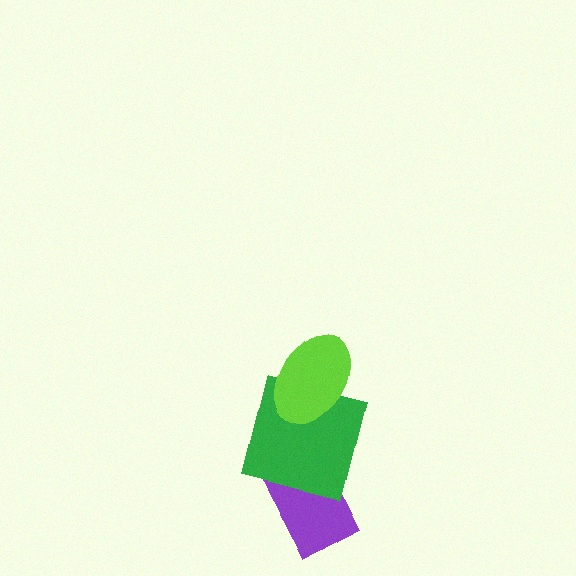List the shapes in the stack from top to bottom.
From top to bottom: the lime ellipse, the green square, the purple rectangle.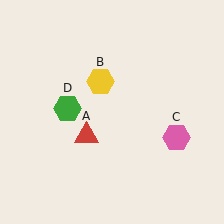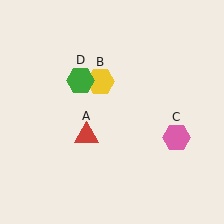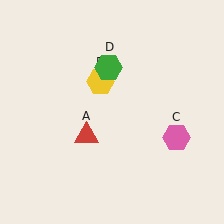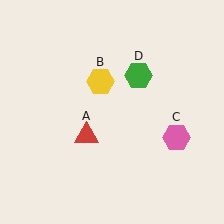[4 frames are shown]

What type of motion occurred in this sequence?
The green hexagon (object D) rotated clockwise around the center of the scene.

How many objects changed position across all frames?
1 object changed position: green hexagon (object D).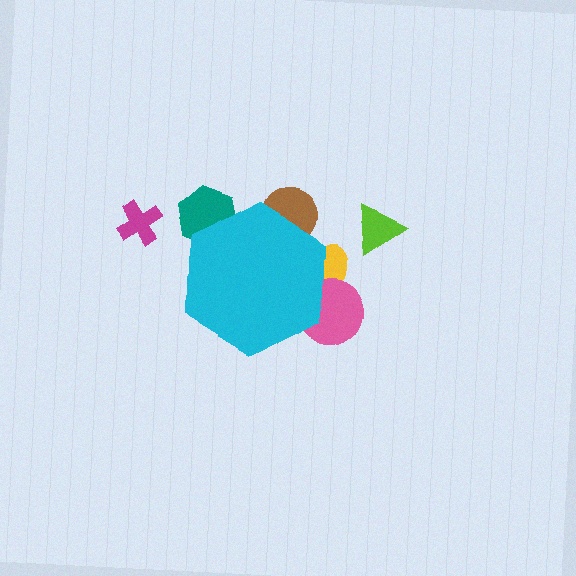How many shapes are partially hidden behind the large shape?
4 shapes are partially hidden.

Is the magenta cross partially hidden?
No, the magenta cross is fully visible.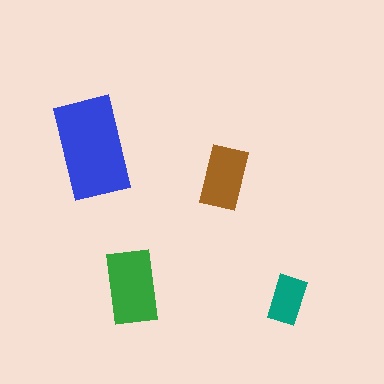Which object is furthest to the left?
The blue rectangle is leftmost.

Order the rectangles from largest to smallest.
the blue one, the green one, the brown one, the teal one.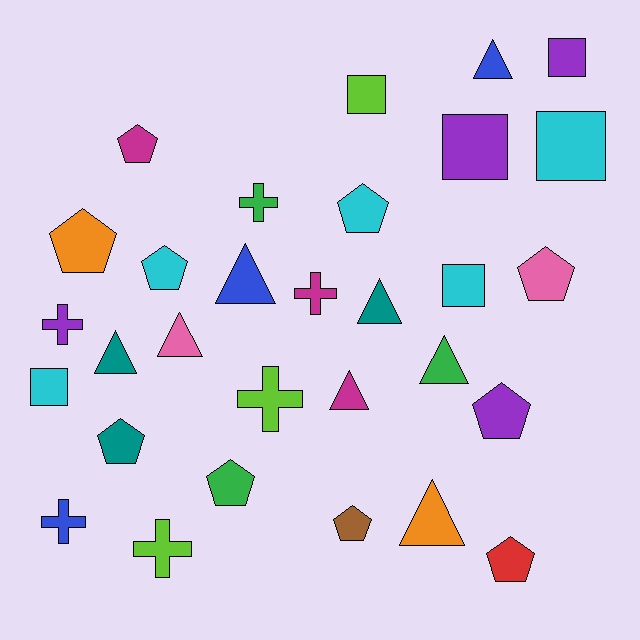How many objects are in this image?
There are 30 objects.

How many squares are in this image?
There are 6 squares.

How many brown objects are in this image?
There is 1 brown object.